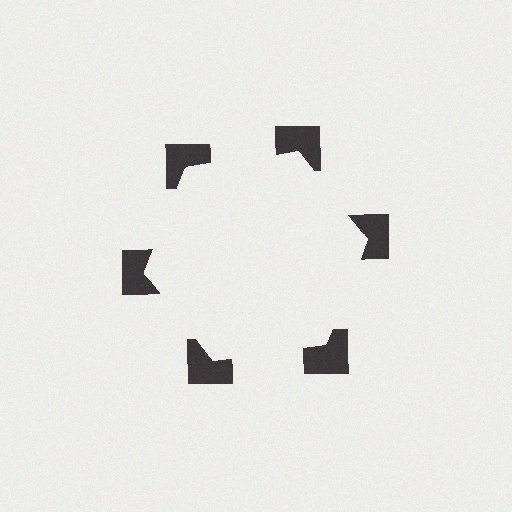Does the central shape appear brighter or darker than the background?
It typically appears slightly brighter than the background, even though no actual brightness change is drawn.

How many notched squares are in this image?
There are 6 — one at each vertex of the illusory hexagon.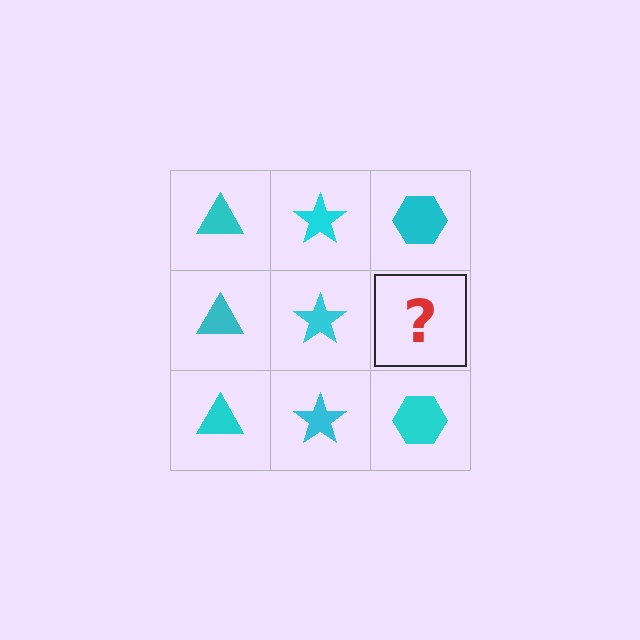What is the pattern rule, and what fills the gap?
The rule is that each column has a consistent shape. The gap should be filled with a cyan hexagon.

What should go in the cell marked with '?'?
The missing cell should contain a cyan hexagon.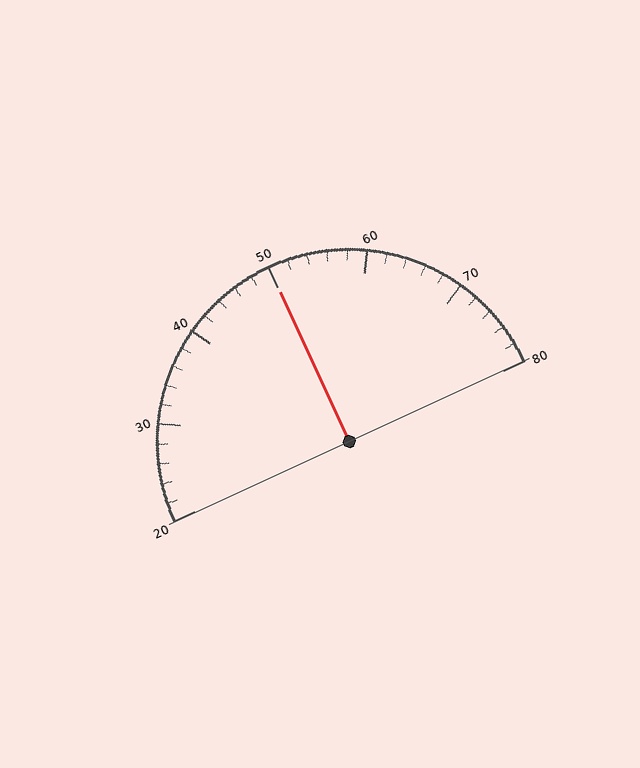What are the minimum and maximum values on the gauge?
The gauge ranges from 20 to 80.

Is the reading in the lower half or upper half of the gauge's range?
The reading is in the upper half of the range (20 to 80).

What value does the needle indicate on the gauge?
The needle indicates approximately 50.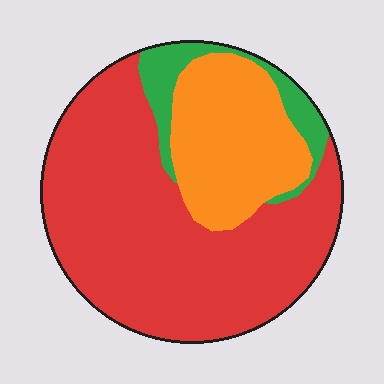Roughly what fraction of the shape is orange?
Orange takes up between a quarter and a half of the shape.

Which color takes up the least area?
Green, at roughly 10%.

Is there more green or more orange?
Orange.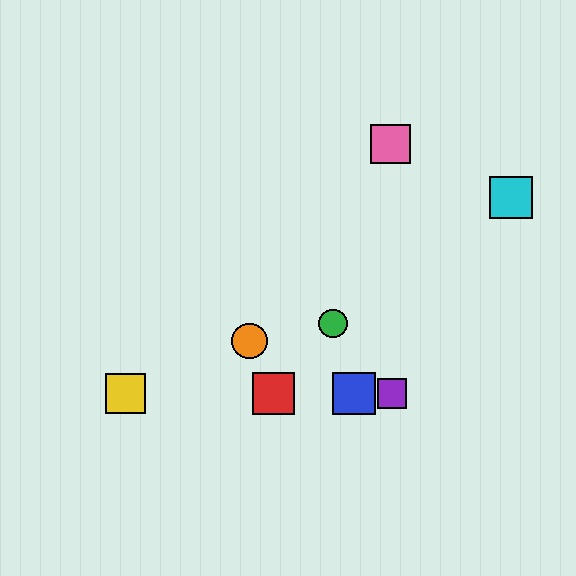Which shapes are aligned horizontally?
The red square, the blue square, the yellow square, the purple square are aligned horizontally.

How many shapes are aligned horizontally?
4 shapes (the red square, the blue square, the yellow square, the purple square) are aligned horizontally.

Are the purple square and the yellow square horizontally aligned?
Yes, both are at y≈394.